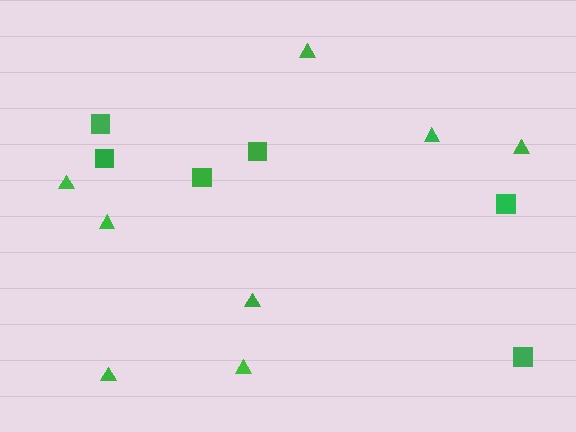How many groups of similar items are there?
There are 2 groups: one group of squares (6) and one group of triangles (8).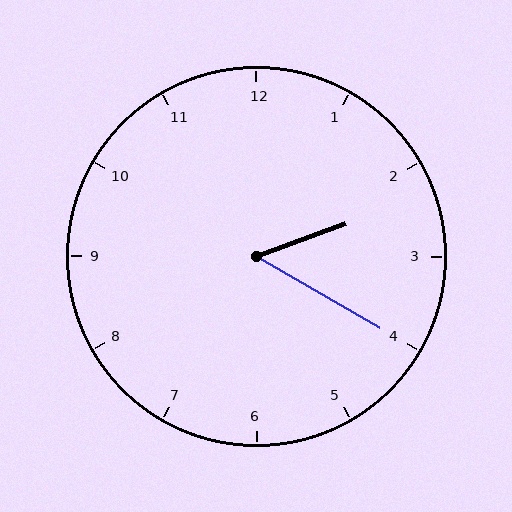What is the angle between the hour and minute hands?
Approximately 50 degrees.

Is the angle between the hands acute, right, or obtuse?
It is acute.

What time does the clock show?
2:20.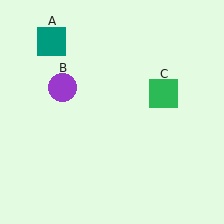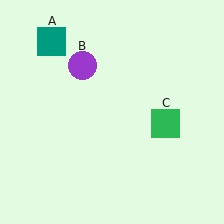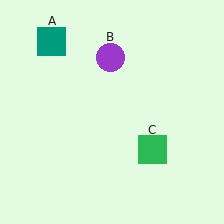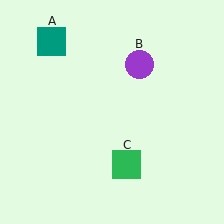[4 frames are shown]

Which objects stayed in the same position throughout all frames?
Teal square (object A) remained stationary.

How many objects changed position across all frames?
2 objects changed position: purple circle (object B), green square (object C).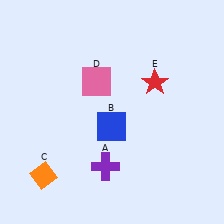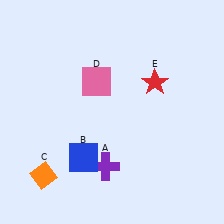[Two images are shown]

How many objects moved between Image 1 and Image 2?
1 object moved between the two images.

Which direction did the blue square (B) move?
The blue square (B) moved down.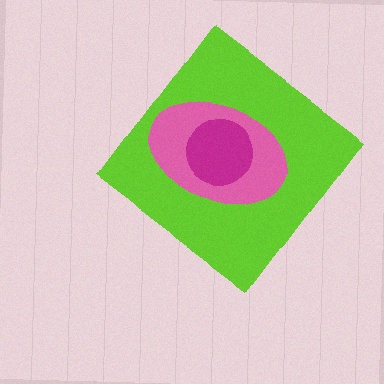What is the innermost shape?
The magenta circle.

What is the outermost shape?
The lime diamond.